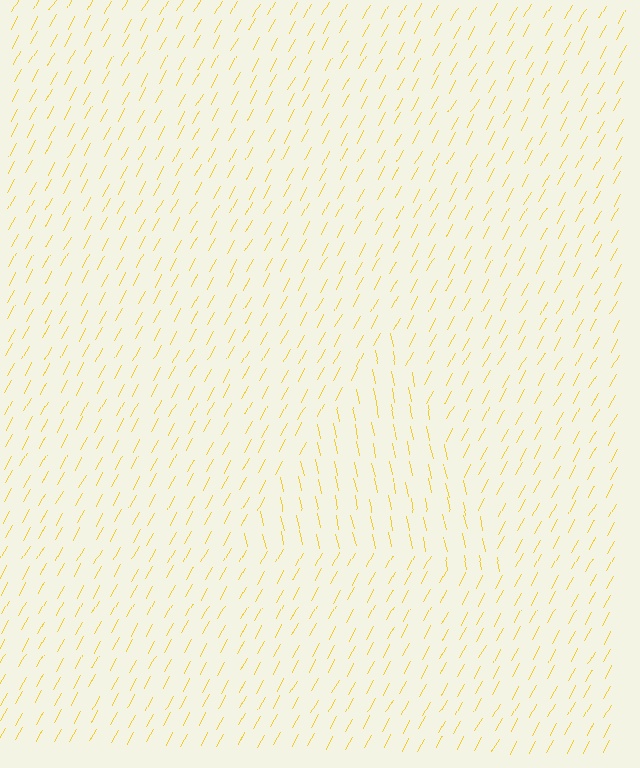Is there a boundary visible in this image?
Yes, there is a texture boundary formed by a change in line orientation.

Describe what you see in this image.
The image is filled with small yellow line segments. A triangle region in the image has lines oriented differently from the surrounding lines, creating a visible texture boundary.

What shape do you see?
I see a triangle.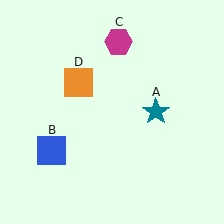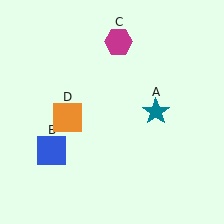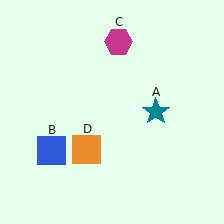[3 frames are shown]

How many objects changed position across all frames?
1 object changed position: orange square (object D).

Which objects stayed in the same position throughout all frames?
Teal star (object A) and blue square (object B) and magenta hexagon (object C) remained stationary.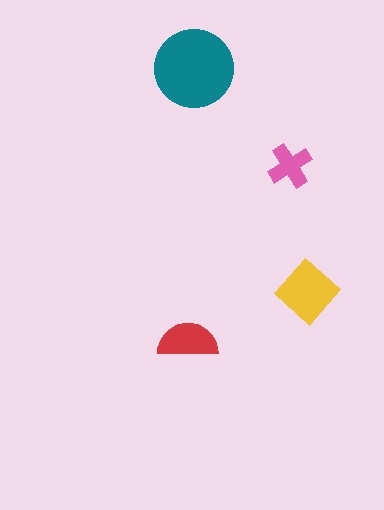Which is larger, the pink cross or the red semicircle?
The red semicircle.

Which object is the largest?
The teal circle.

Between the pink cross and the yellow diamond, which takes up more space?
The yellow diamond.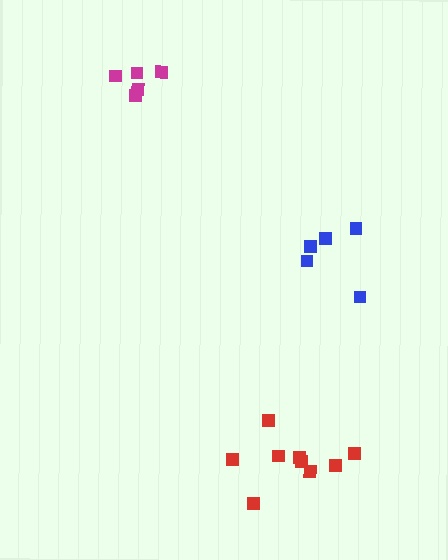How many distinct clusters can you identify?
There are 3 distinct clusters.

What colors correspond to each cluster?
The clusters are colored: magenta, red, blue.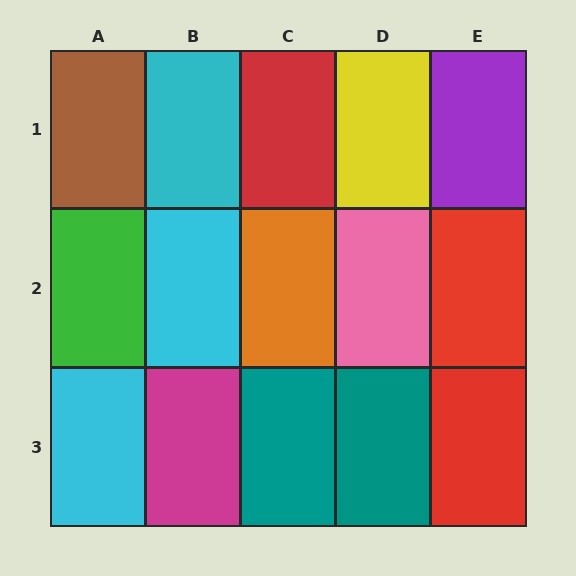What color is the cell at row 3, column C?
Teal.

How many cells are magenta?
1 cell is magenta.